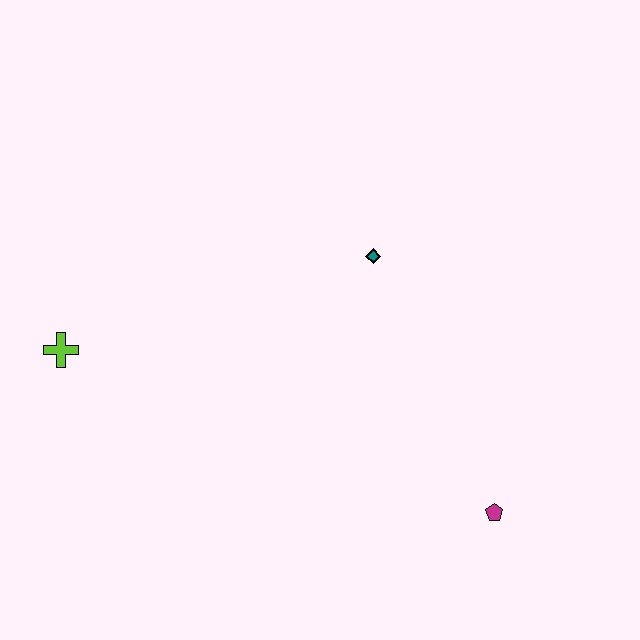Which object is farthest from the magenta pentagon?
The lime cross is farthest from the magenta pentagon.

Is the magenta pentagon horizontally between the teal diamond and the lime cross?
No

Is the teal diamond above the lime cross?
Yes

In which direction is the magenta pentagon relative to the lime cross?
The magenta pentagon is to the right of the lime cross.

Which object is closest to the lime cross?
The teal diamond is closest to the lime cross.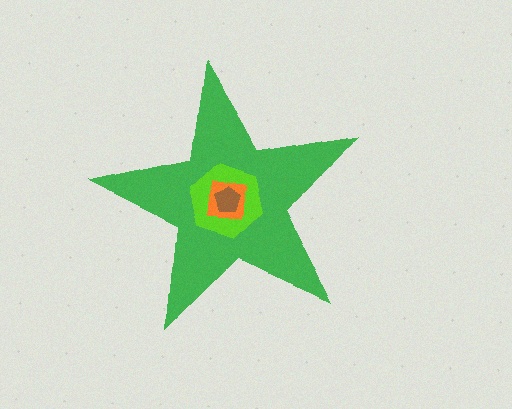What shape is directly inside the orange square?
The brown pentagon.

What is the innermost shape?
The brown pentagon.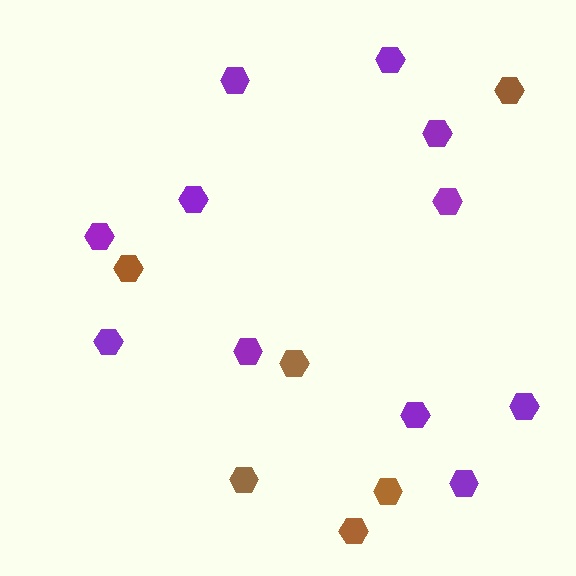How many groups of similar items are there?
There are 2 groups: one group of brown hexagons (6) and one group of purple hexagons (11).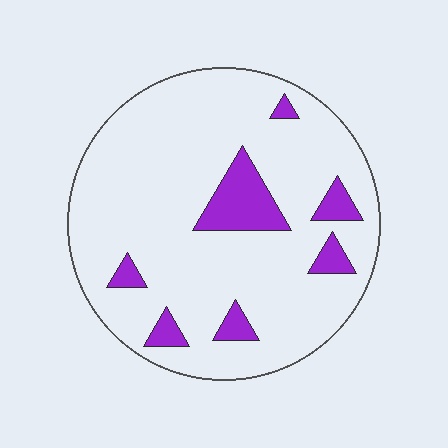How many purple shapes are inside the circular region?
7.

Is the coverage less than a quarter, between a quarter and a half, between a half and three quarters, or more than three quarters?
Less than a quarter.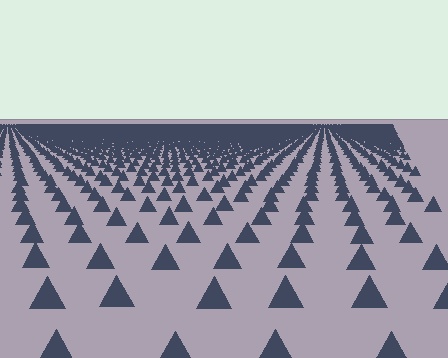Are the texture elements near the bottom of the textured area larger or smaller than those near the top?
Larger. Near the bottom, elements are closer to the viewer and appear at a bigger on-screen size.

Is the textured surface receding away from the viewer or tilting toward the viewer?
The surface is receding away from the viewer. Texture elements get smaller and denser toward the top.